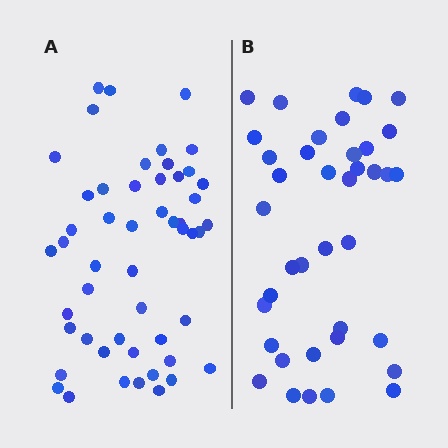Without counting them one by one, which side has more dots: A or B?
Region A (the left region) has more dots.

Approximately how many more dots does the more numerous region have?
Region A has roughly 12 or so more dots than region B.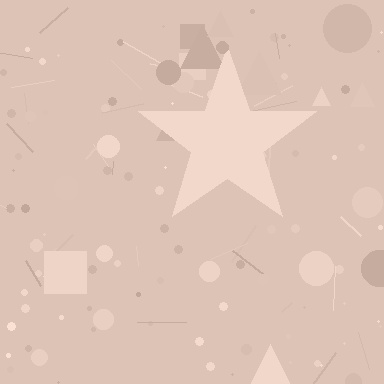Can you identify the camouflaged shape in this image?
The camouflaged shape is a star.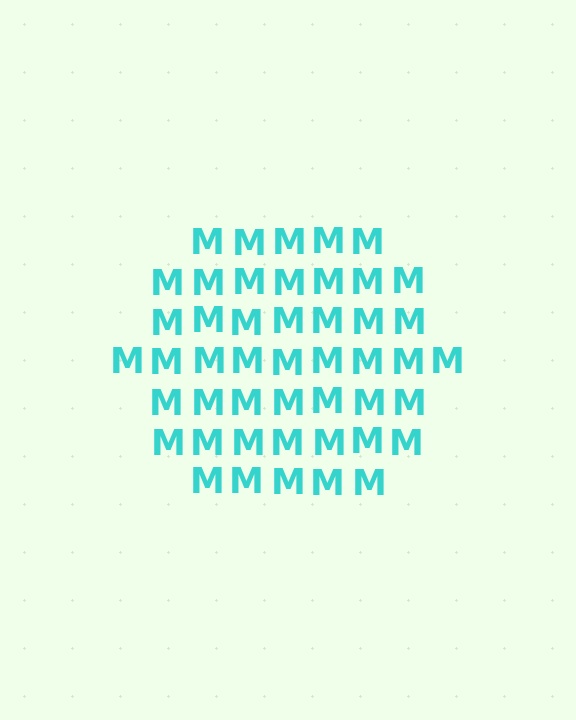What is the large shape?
The large shape is a hexagon.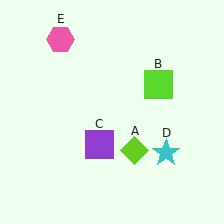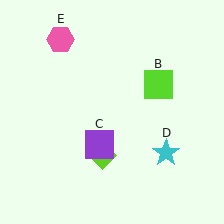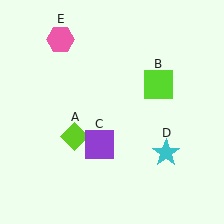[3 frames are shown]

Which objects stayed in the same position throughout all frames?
Lime square (object B) and purple square (object C) and cyan star (object D) and pink hexagon (object E) remained stationary.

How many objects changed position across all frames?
1 object changed position: lime diamond (object A).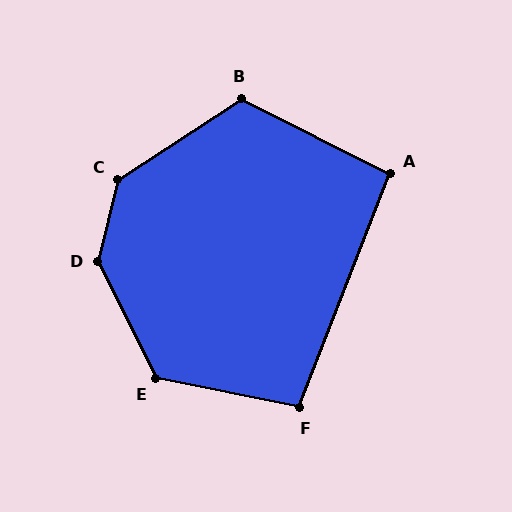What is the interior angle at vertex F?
Approximately 100 degrees (obtuse).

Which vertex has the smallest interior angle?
A, at approximately 95 degrees.